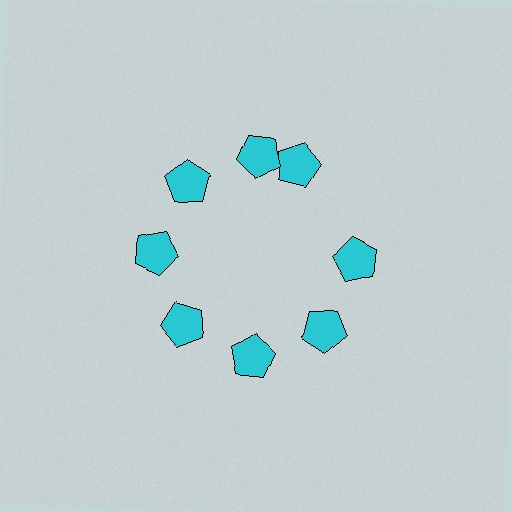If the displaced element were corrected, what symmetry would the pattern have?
It would have 8-fold rotational symmetry — the pattern would map onto itself every 45 degrees.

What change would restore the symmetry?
The symmetry would be restored by rotating it back into even spacing with its neighbors so that all 8 pentagons sit at equal angles and equal distance from the center.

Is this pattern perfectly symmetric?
No. The 8 cyan pentagons are arranged in a ring, but one element near the 2 o'clock position is rotated out of alignment along the ring, breaking the 8-fold rotational symmetry.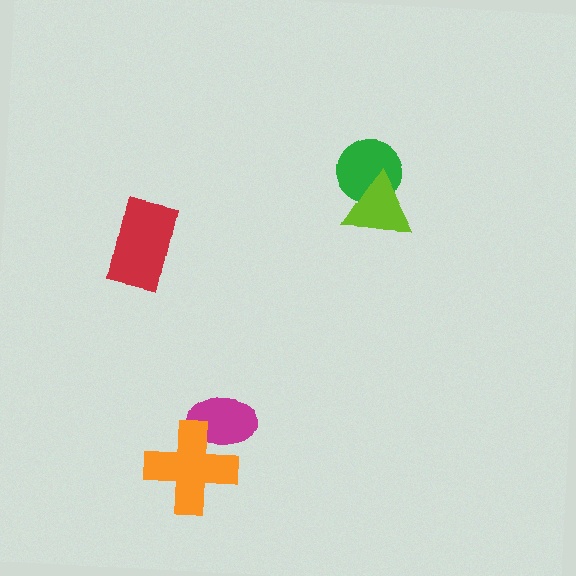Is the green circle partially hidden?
Yes, it is partially covered by another shape.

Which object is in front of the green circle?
The lime triangle is in front of the green circle.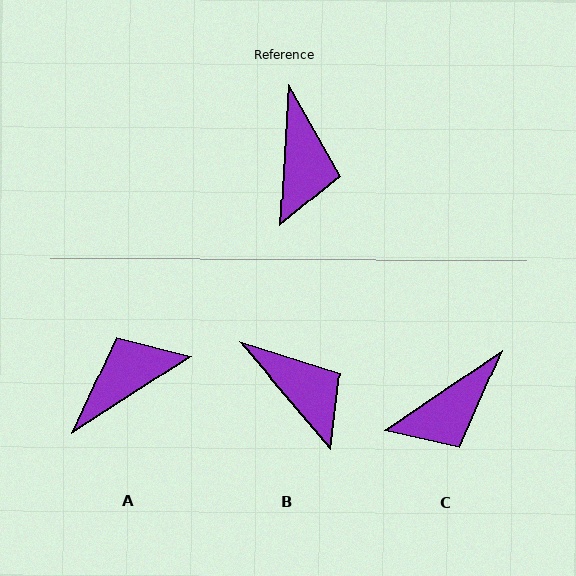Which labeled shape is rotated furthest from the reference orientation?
A, about 126 degrees away.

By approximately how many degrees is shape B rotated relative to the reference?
Approximately 44 degrees counter-clockwise.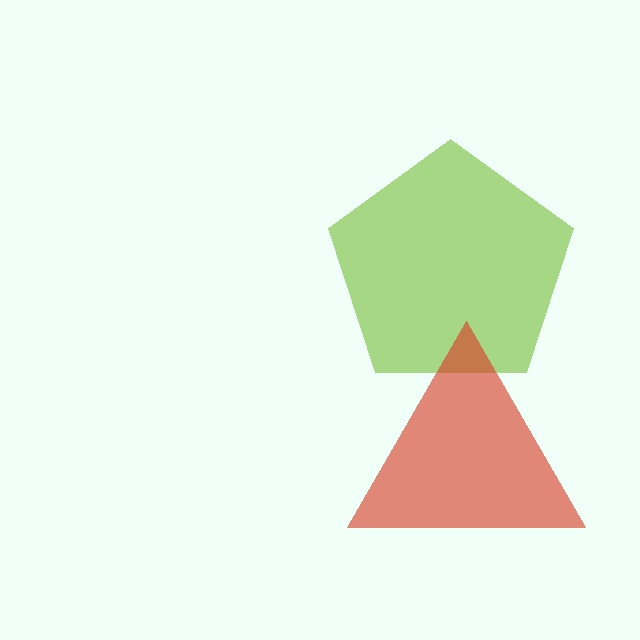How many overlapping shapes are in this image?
There are 2 overlapping shapes in the image.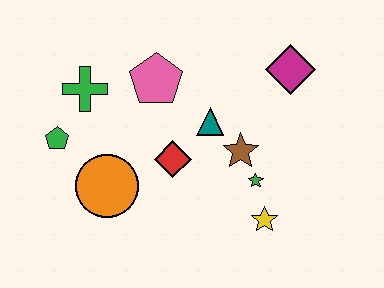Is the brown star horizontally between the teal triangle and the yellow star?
Yes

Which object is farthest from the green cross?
The yellow star is farthest from the green cross.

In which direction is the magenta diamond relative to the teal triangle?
The magenta diamond is to the right of the teal triangle.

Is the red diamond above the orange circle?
Yes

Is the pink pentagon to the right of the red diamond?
No